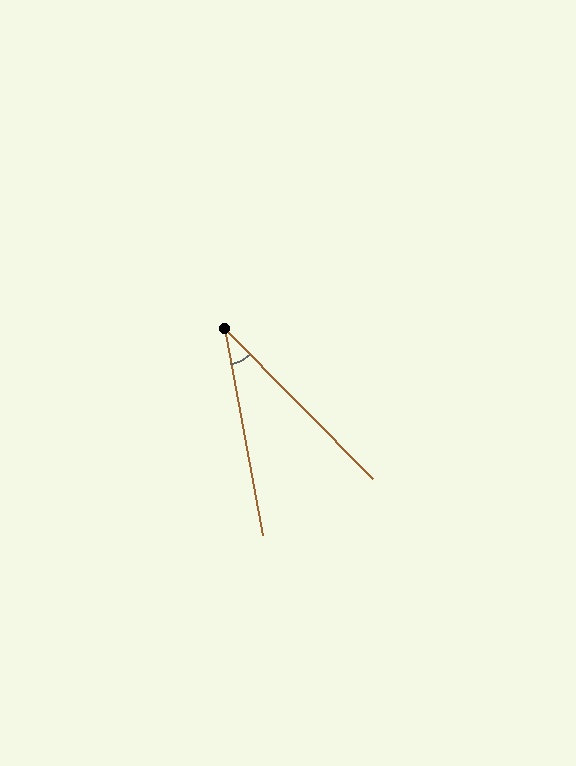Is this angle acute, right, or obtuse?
It is acute.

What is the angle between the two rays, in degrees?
Approximately 34 degrees.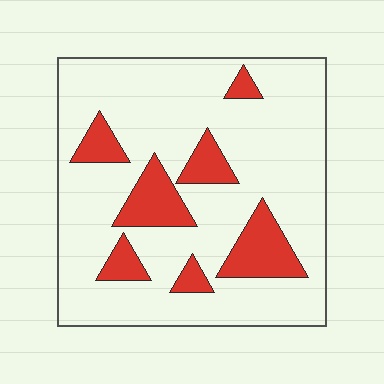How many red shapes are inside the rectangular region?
7.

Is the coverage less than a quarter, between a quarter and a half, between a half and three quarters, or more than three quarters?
Less than a quarter.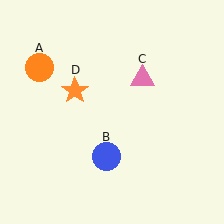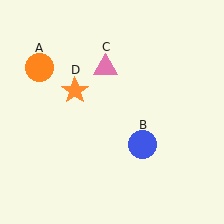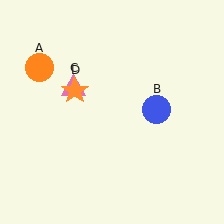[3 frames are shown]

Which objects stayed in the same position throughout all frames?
Orange circle (object A) and orange star (object D) remained stationary.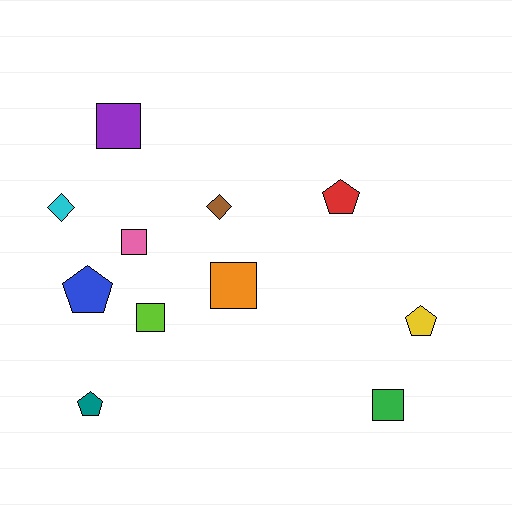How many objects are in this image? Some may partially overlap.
There are 11 objects.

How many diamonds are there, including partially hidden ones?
There are 2 diamonds.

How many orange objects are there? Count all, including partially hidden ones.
There is 1 orange object.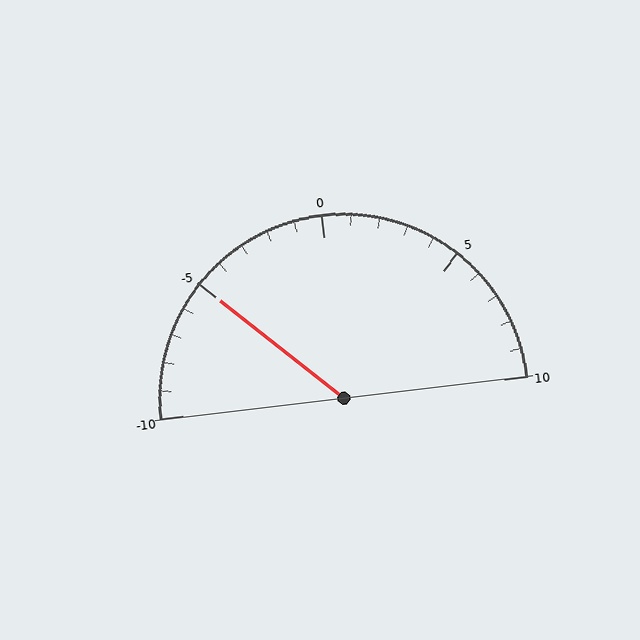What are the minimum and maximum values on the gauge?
The gauge ranges from -10 to 10.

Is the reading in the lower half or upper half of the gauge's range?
The reading is in the lower half of the range (-10 to 10).